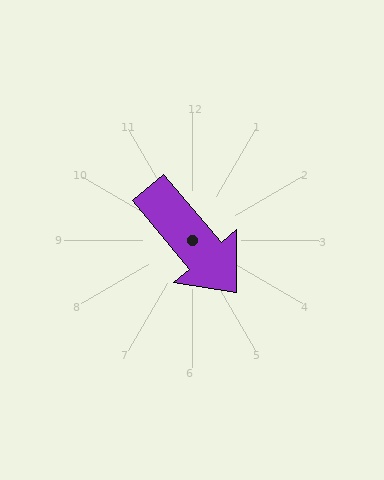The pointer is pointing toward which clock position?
Roughly 5 o'clock.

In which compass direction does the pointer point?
Southeast.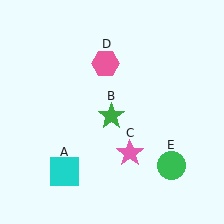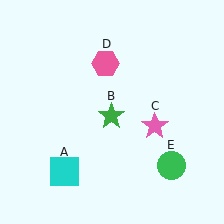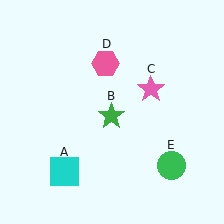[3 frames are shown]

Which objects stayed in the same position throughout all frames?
Cyan square (object A) and green star (object B) and pink hexagon (object D) and green circle (object E) remained stationary.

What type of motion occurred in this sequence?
The pink star (object C) rotated counterclockwise around the center of the scene.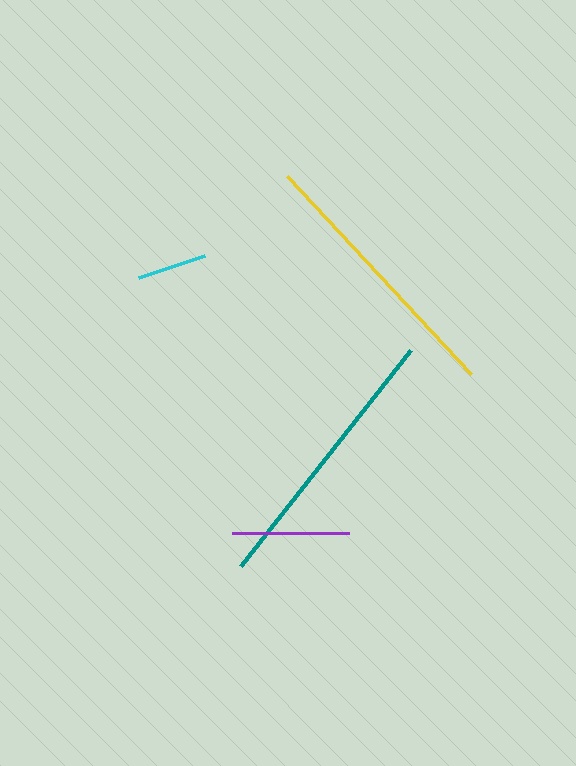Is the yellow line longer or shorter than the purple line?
The yellow line is longer than the purple line.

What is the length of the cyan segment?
The cyan segment is approximately 69 pixels long.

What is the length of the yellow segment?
The yellow segment is approximately 270 pixels long.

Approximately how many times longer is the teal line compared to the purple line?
The teal line is approximately 2.4 times the length of the purple line.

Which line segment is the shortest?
The cyan line is the shortest at approximately 69 pixels.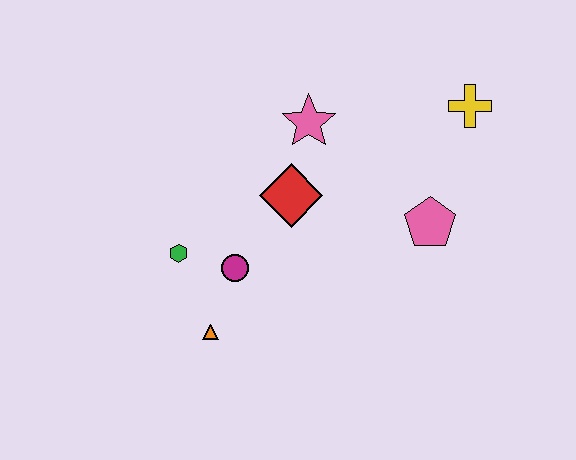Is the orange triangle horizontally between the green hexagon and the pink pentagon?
Yes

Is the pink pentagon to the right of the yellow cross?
No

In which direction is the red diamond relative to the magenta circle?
The red diamond is above the magenta circle.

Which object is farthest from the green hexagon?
The yellow cross is farthest from the green hexagon.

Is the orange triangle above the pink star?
No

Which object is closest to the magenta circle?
The green hexagon is closest to the magenta circle.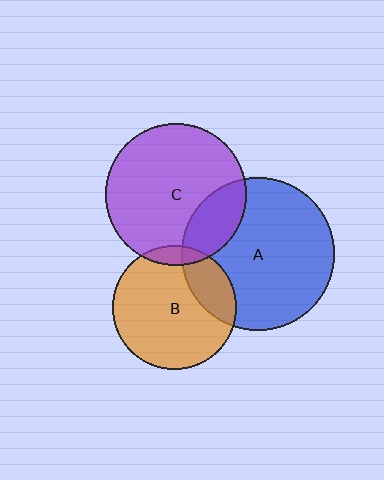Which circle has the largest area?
Circle A (blue).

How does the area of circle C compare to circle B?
Approximately 1.3 times.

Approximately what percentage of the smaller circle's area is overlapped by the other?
Approximately 20%.